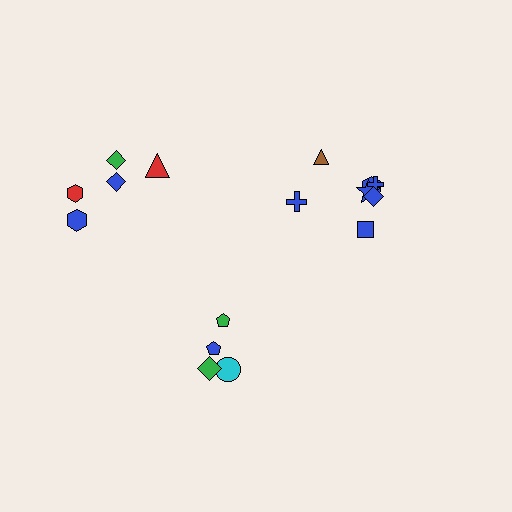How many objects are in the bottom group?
There are 4 objects.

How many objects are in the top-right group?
There are 7 objects.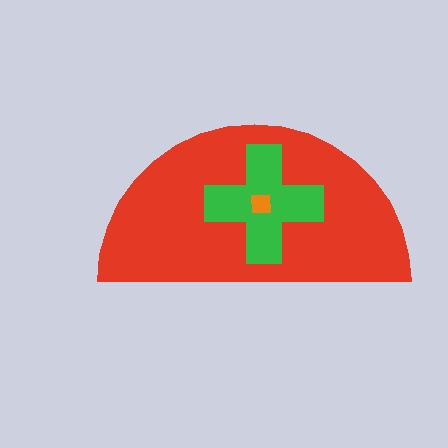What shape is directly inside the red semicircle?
The green cross.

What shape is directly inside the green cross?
The orange square.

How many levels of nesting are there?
3.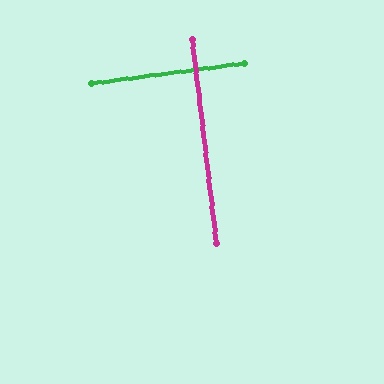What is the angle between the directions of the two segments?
Approximately 89 degrees.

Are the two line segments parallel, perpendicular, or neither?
Perpendicular — they meet at approximately 89°.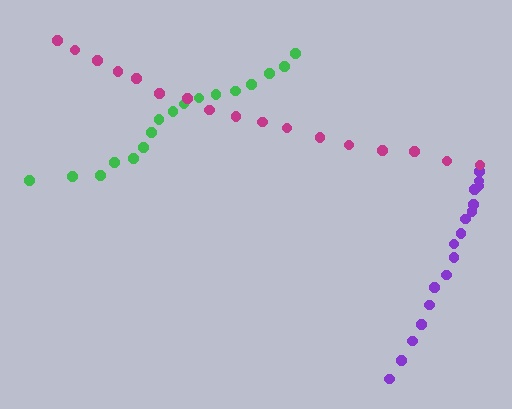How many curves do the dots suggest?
There are 3 distinct paths.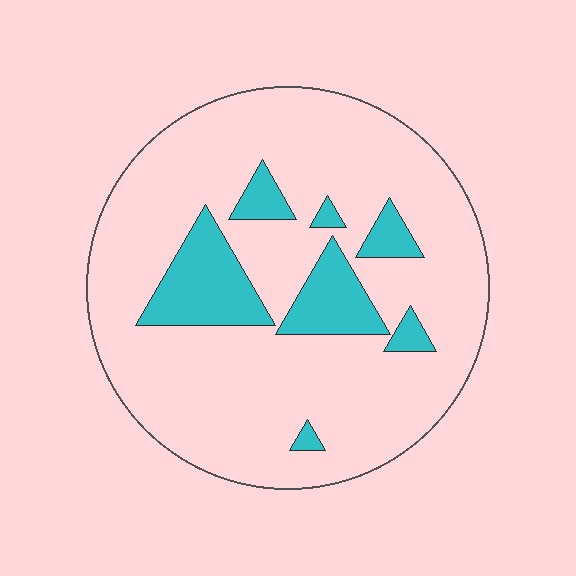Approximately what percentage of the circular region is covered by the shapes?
Approximately 15%.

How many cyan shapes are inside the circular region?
7.